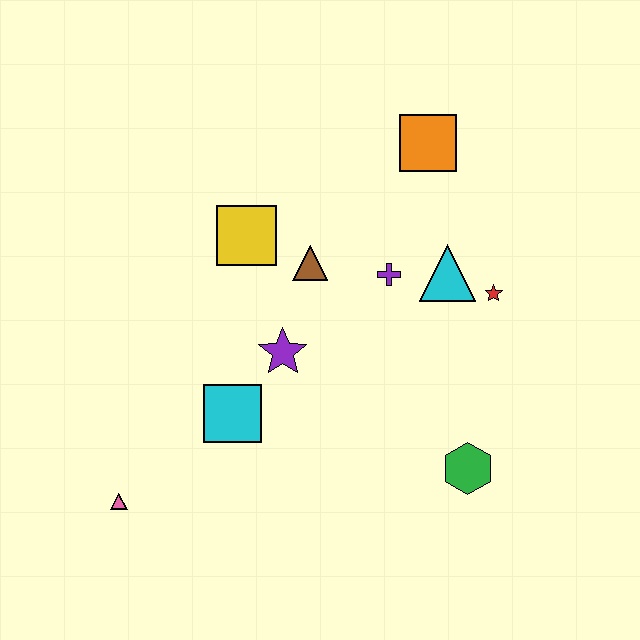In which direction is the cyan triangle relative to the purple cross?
The cyan triangle is to the right of the purple cross.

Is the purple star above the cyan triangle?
No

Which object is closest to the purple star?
The cyan square is closest to the purple star.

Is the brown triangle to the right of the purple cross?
No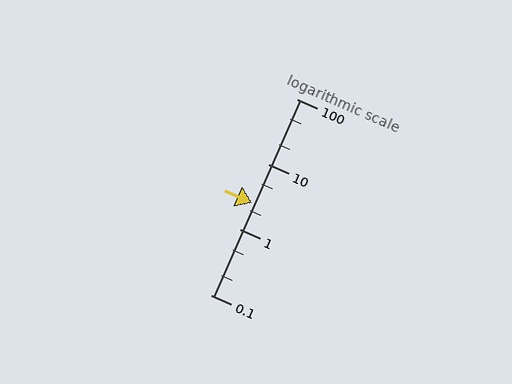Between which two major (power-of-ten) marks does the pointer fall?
The pointer is between 1 and 10.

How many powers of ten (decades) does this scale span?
The scale spans 3 decades, from 0.1 to 100.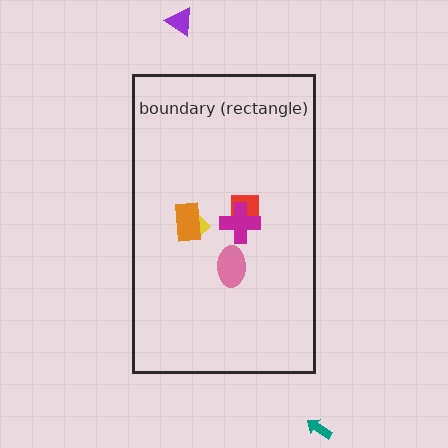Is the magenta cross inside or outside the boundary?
Inside.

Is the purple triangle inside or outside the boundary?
Outside.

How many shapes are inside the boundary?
5 inside, 2 outside.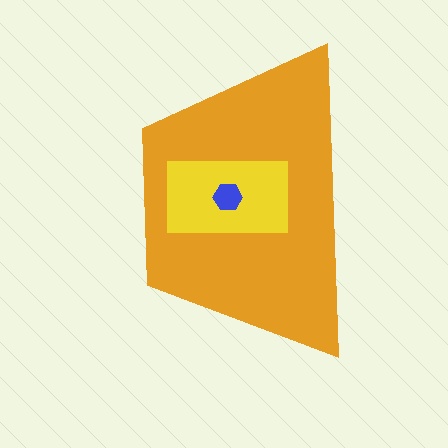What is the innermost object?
The blue hexagon.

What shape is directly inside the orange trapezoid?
The yellow rectangle.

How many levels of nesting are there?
3.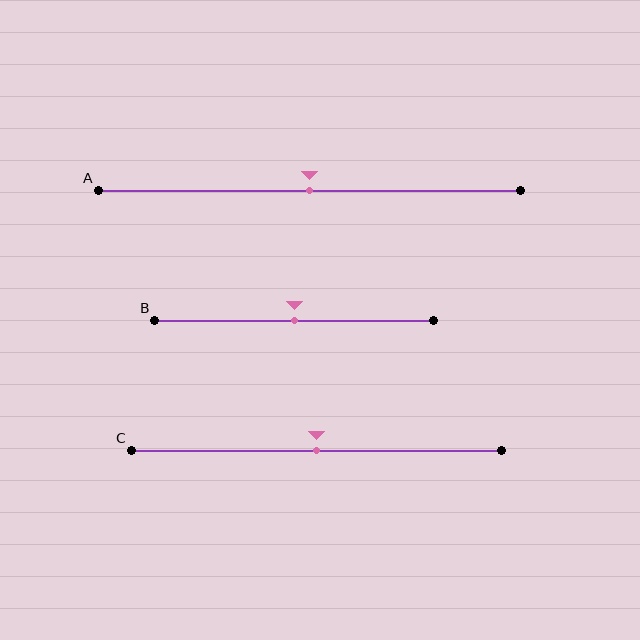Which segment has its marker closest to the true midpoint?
Segment A has its marker closest to the true midpoint.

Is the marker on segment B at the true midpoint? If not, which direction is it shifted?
Yes, the marker on segment B is at the true midpoint.